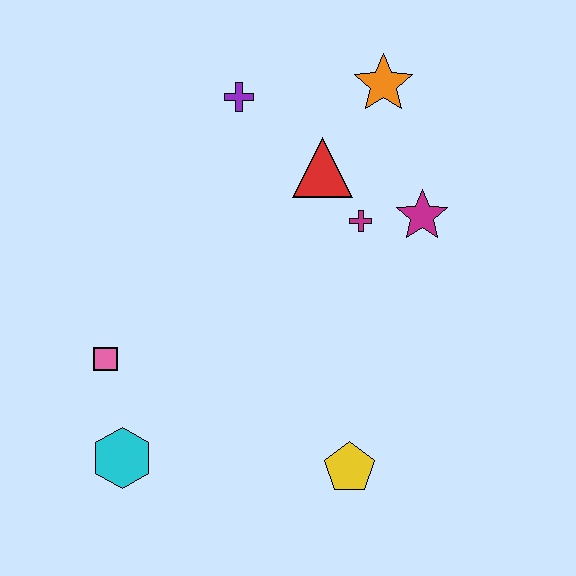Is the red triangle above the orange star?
No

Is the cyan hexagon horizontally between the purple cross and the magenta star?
No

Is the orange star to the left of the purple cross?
No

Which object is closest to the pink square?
The cyan hexagon is closest to the pink square.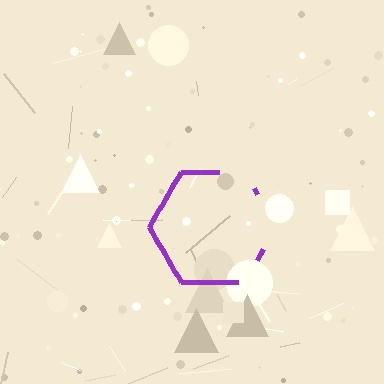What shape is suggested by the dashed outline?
The dashed outline suggests a hexagon.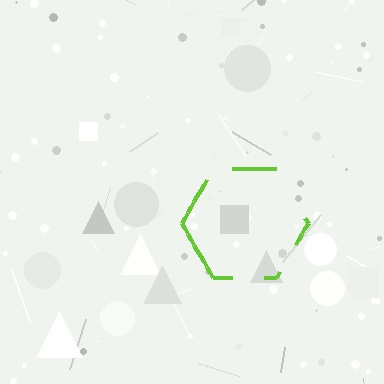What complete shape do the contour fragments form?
The contour fragments form a hexagon.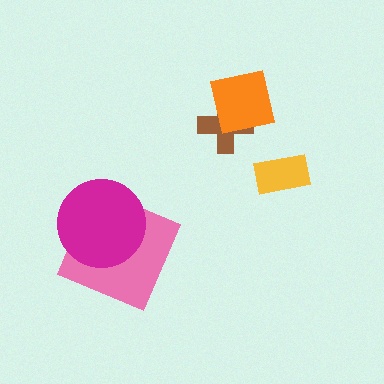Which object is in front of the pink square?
The magenta circle is in front of the pink square.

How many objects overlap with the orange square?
1 object overlaps with the orange square.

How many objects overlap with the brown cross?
1 object overlaps with the brown cross.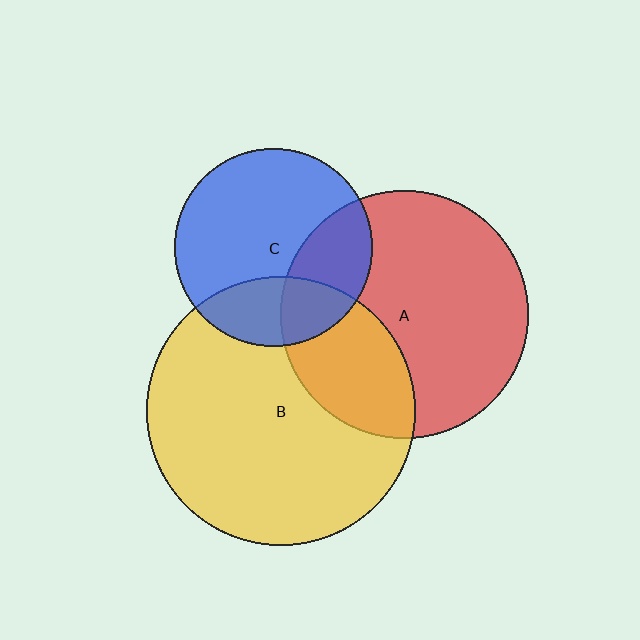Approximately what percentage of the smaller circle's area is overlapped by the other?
Approximately 25%.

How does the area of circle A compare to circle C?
Approximately 1.6 times.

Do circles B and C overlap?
Yes.